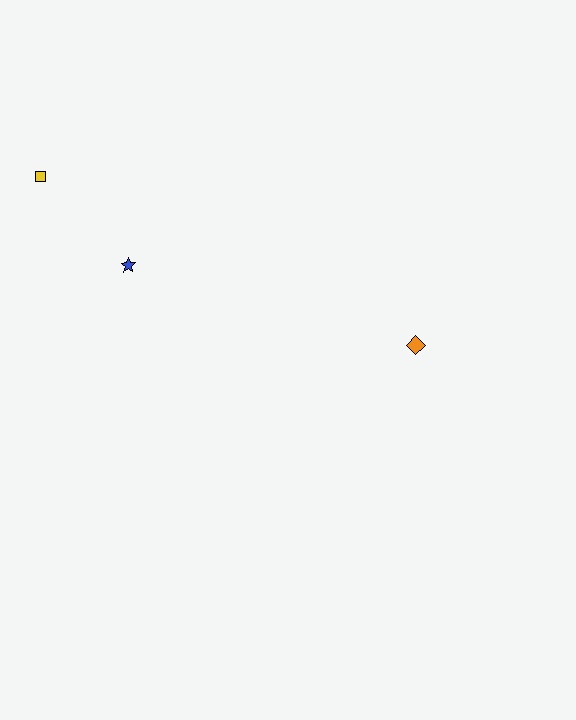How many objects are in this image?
There are 3 objects.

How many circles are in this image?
There are no circles.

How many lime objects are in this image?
There are no lime objects.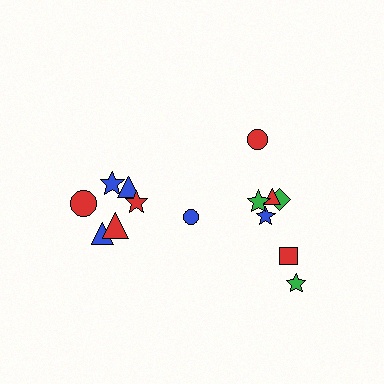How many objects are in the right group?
There are 8 objects.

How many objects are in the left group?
There are 6 objects.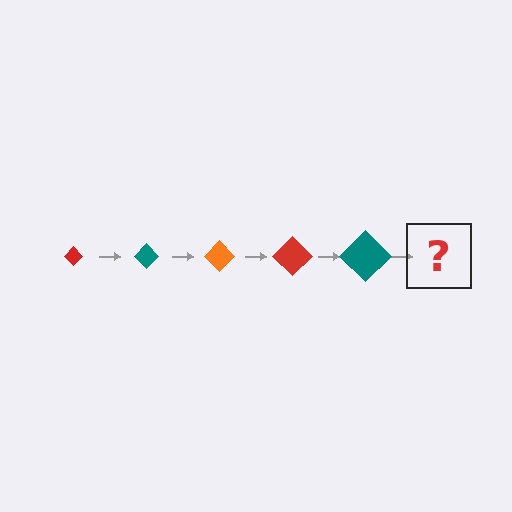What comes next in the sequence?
The next element should be an orange diamond, larger than the previous one.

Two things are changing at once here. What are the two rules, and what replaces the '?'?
The two rules are that the diamond grows larger each step and the color cycles through red, teal, and orange. The '?' should be an orange diamond, larger than the previous one.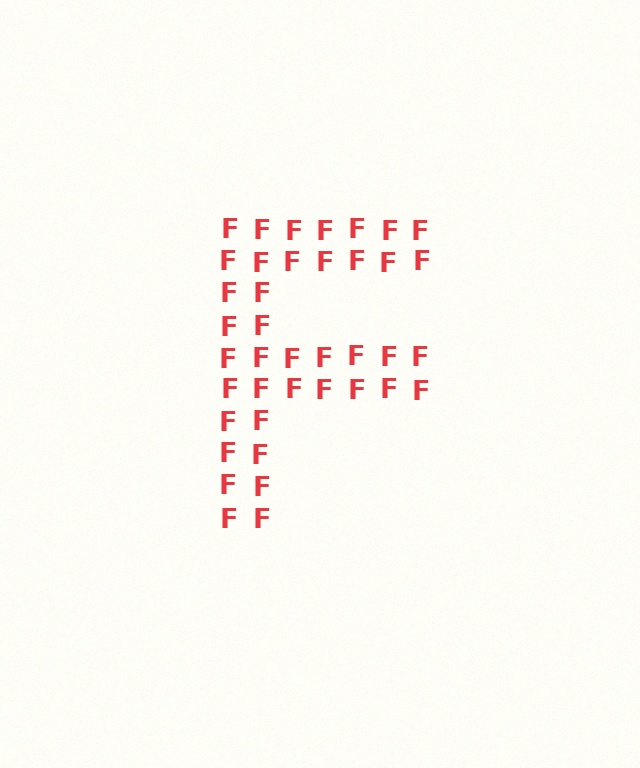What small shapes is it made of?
It is made of small letter F's.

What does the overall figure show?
The overall figure shows the letter F.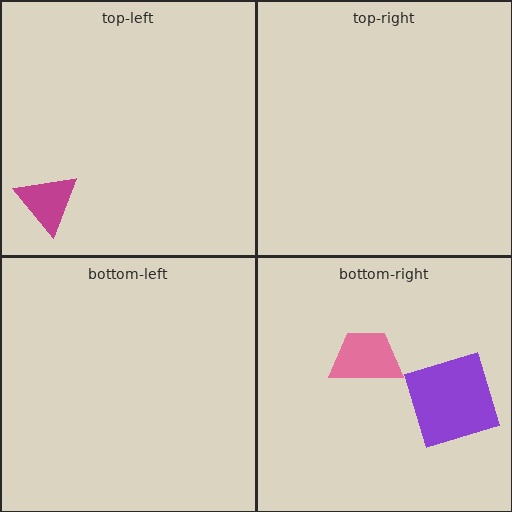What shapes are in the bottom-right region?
The pink trapezoid, the purple square.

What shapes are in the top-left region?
The magenta triangle.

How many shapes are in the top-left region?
1.